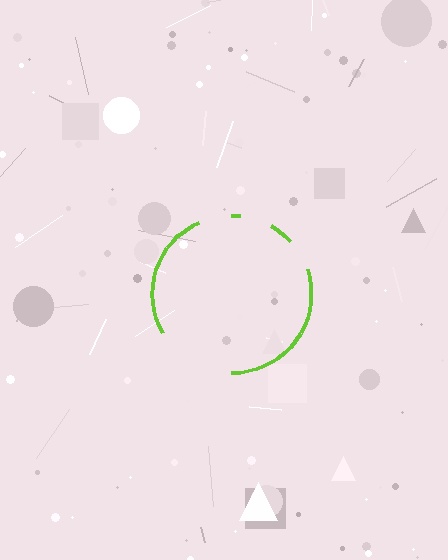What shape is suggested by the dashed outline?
The dashed outline suggests a circle.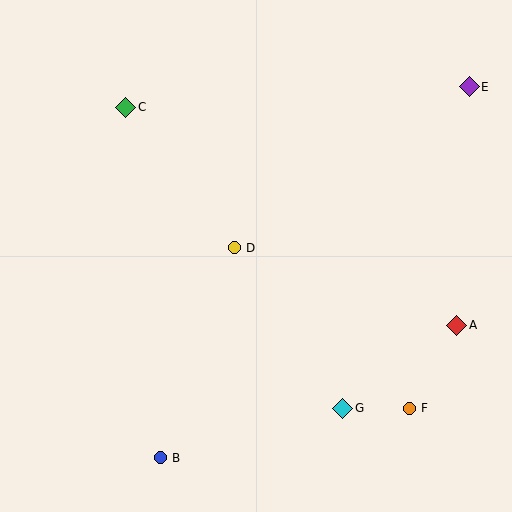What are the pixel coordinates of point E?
Point E is at (469, 87).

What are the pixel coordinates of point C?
Point C is at (125, 107).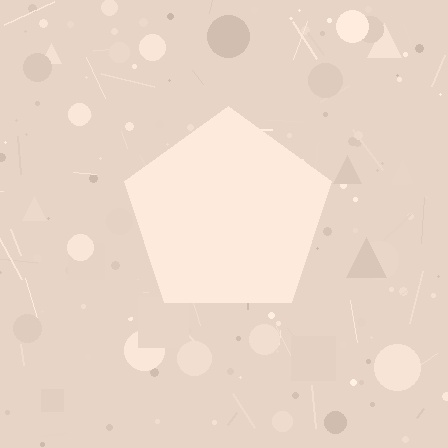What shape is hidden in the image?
A pentagon is hidden in the image.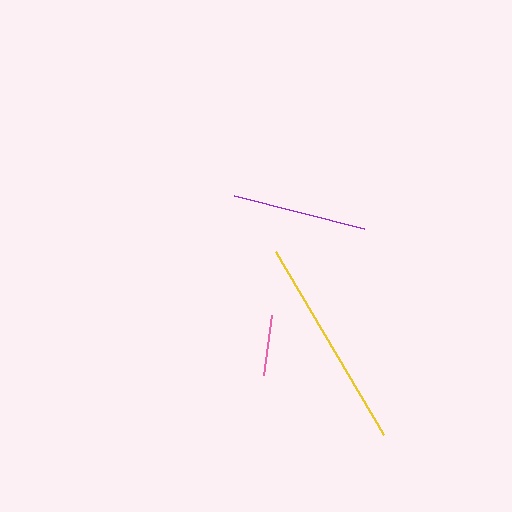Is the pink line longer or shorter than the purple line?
The purple line is longer than the pink line.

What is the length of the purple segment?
The purple segment is approximately 134 pixels long.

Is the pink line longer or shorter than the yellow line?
The yellow line is longer than the pink line.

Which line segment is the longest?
The yellow line is the longest at approximately 213 pixels.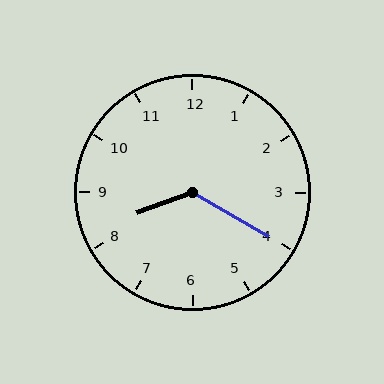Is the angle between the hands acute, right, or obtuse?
It is obtuse.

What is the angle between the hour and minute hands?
Approximately 130 degrees.